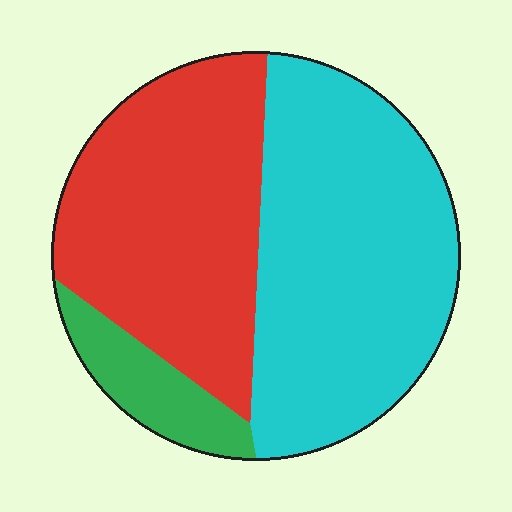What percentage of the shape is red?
Red takes up about two fifths (2/5) of the shape.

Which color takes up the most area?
Cyan, at roughly 50%.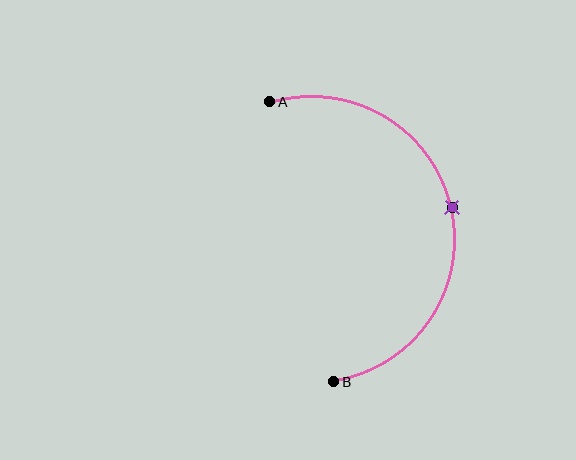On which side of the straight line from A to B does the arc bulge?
The arc bulges to the right of the straight line connecting A and B.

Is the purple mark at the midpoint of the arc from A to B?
Yes. The purple mark lies on the arc at equal arc-length from both A and B — it is the arc midpoint.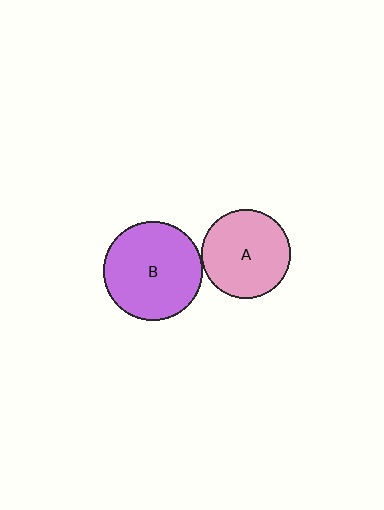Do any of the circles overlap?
No, none of the circles overlap.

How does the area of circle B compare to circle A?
Approximately 1.2 times.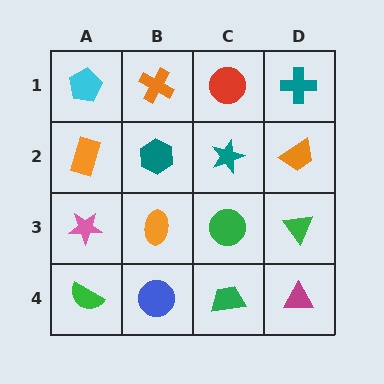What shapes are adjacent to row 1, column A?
An orange rectangle (row 2, column A), an orange cross (row 1, column B).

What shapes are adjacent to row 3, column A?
An orange rectangle (row 2, column A), a green semicircle (row 4, column A), an orange ellipse (row 3, column B).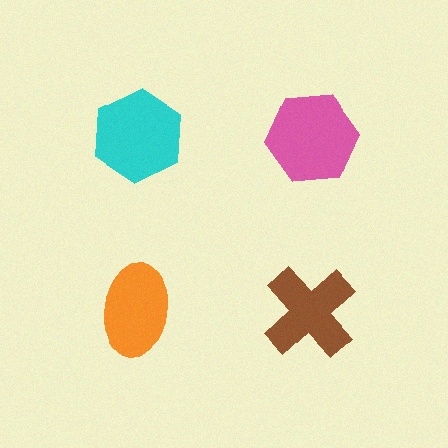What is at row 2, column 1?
An orange ellipse.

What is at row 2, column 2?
A brown cross.